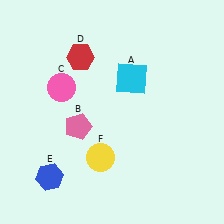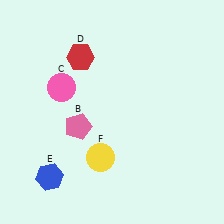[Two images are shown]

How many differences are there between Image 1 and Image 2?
There is 1 difference between the two images.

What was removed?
The cyan square (A) was removed in Image 2.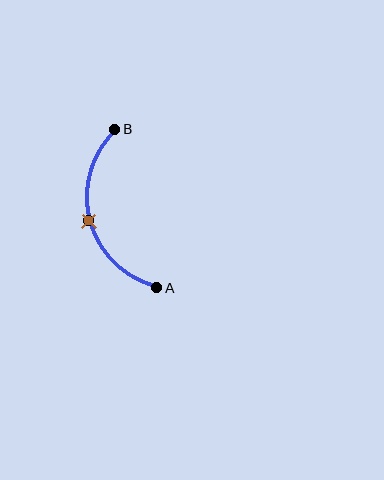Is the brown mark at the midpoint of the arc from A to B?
Yes. The brown mark lies on the arc at equal arc-length from both A and B — it is the arc midpoint.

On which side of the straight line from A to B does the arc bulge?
The arc bulges to the left of the straight line connecting A and B.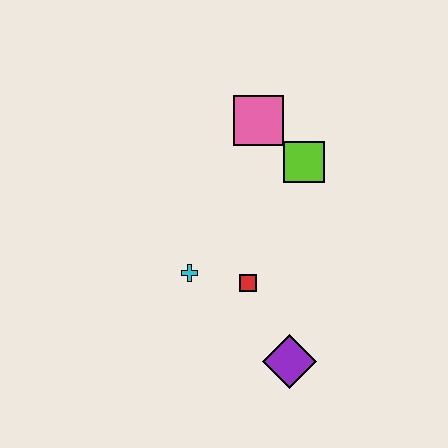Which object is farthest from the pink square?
The purple diamond is farthest from the pink square.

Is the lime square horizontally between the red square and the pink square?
No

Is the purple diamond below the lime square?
Yes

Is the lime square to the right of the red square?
Yes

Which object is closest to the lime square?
The pink square is closest to the lime square.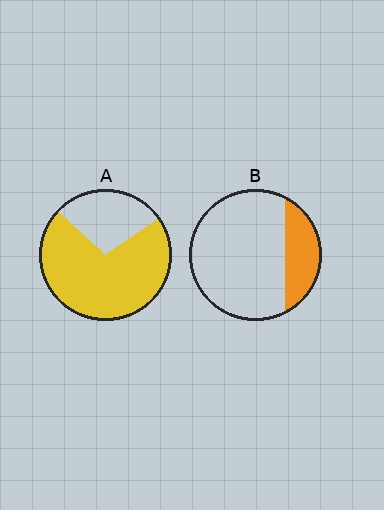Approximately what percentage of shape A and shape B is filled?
A is approximately 70% and B is approximately 25%.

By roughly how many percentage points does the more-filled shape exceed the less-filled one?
By roughly 50 percentage points (A over B).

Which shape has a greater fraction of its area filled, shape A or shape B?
Shape A.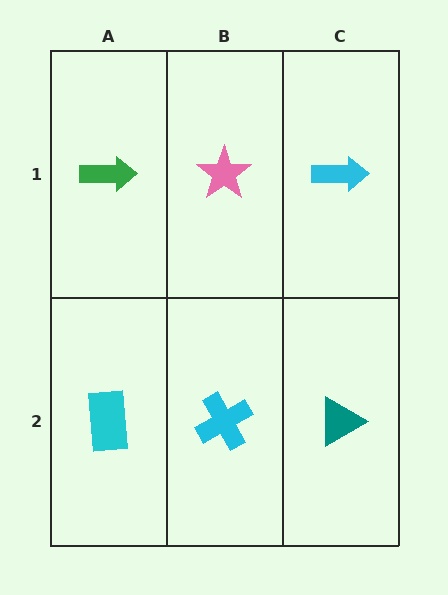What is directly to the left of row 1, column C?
A pink star.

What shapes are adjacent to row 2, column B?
A pink star (row 1, column B), a cyan rectangle (row 2, column A), a teal triangle (row 2, column C).